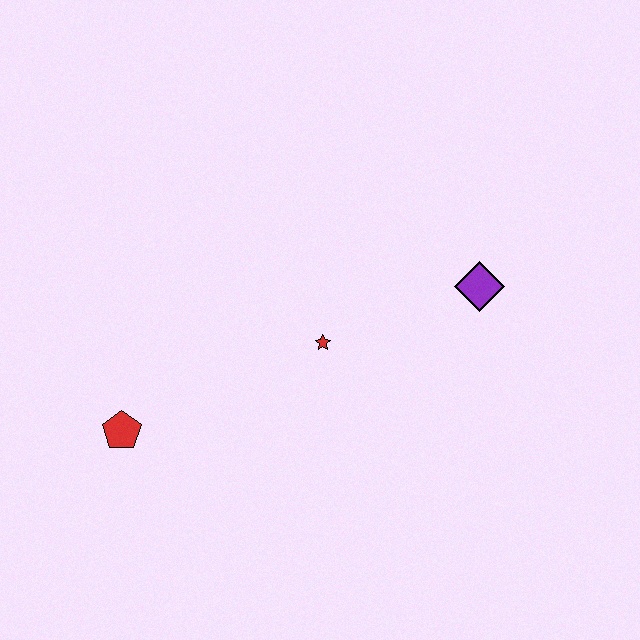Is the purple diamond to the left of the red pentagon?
No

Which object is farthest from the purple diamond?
The red pentagon is farthest from the purple diamond.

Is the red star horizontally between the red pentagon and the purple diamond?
Yes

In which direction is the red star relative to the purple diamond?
The red star is to the left of the purple diamond.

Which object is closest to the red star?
The purple diamond is closest to the red star.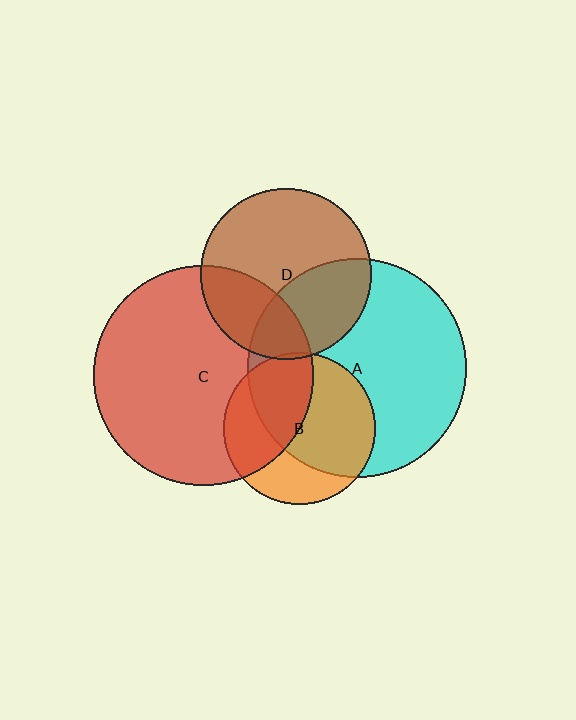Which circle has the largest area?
Circle C (red).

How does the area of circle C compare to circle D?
Approximately 1.6 times.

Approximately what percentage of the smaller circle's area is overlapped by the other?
Approximately 65%.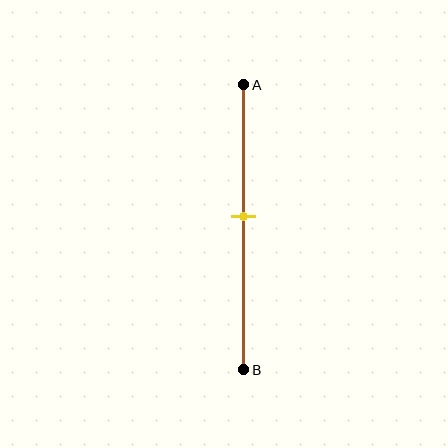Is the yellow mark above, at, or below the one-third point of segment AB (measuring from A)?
The yellow mark is below the one-third point of segment AB.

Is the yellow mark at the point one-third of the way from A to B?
No, the mark is at about 45% from A, not at the 33% one-third point.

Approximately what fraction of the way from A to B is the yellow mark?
The yellow mark is approximately 45% of the way from A to B.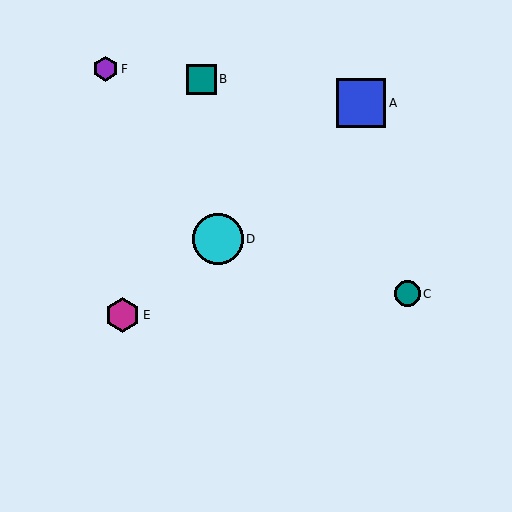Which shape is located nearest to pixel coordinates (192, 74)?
The teal square (labeled B) at (201, 79) is nearest to that location.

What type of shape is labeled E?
Shape E is a magenta hexagon.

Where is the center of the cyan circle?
The center of the cyan circle is at (218, 239).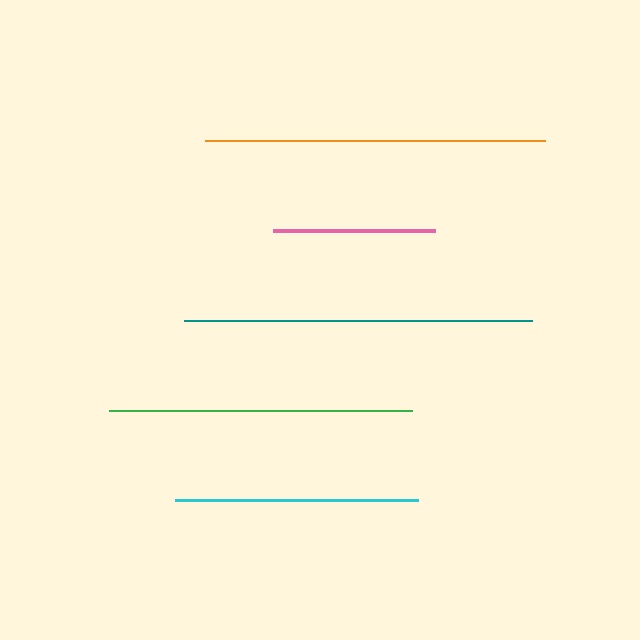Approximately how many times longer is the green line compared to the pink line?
The green line is approximately 1.9 times the length of the pink line.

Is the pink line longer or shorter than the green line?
The green line is longer than the pink line.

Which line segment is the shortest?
The pink line is the shortest at approximately 163 pixels.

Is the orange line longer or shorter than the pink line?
The orange line is longer than the pink line.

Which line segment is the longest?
The teal line is the longest at approximately 349 pixels.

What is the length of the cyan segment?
The cyan segment is approximately 244 pixels long.